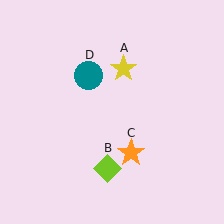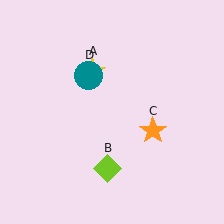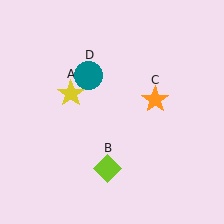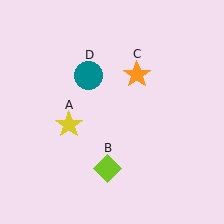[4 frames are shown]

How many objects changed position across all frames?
2 objects changed position: yellow star (object A), orange star (object C).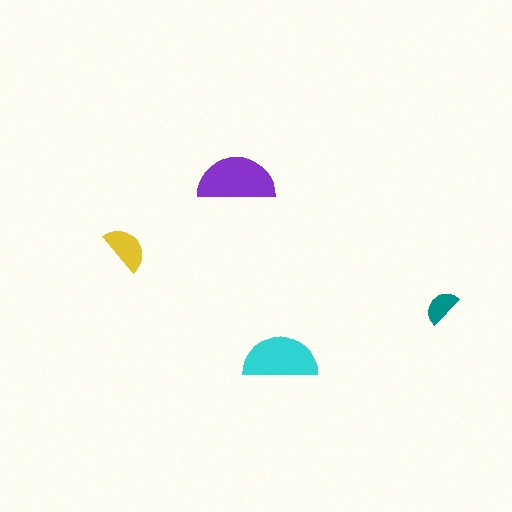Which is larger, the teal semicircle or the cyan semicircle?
The cyan one.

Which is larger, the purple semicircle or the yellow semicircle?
The purple one.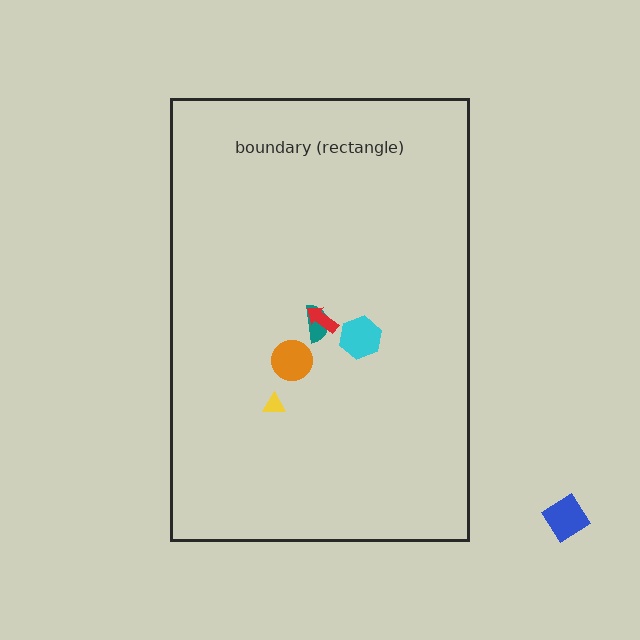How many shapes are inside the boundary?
5 inside, 1 outside.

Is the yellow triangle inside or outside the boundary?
Inside.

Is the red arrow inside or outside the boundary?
Inside.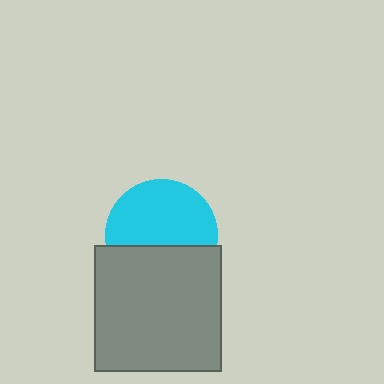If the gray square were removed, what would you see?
You would see the complete cyan circle.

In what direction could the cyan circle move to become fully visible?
The cyan circle could move up. That would shift it out from behind the gray square entirely.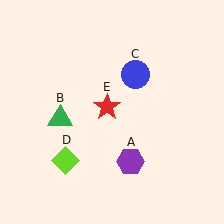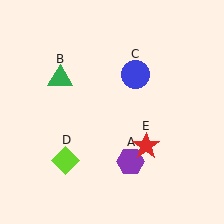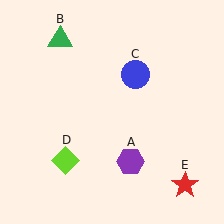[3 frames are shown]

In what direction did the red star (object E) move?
The red star (object E) moved down and to the right.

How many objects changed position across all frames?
2 objects changed position: green triangle (object B), red star (object E).